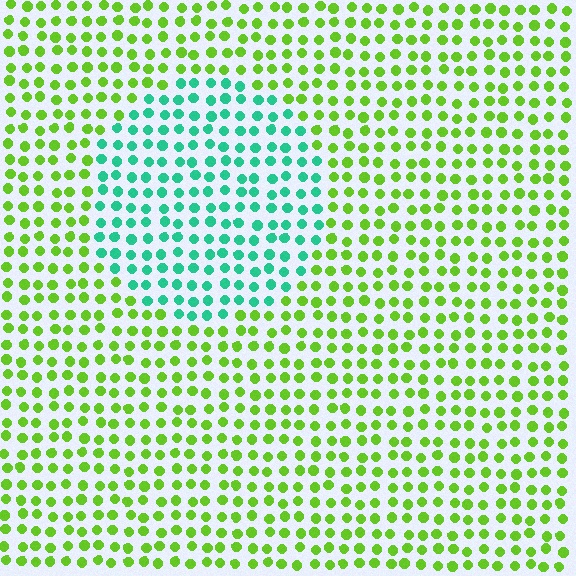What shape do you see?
I see a circle.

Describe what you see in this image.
The image is filled with small lime elements in a uniform arrangement. A circle-shaped region is visible where the elements are tinted to a slightly different hue, forming a subtle color boundary.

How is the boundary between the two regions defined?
The boundary is defined purely by a slight shift in hue (about 63 degrees). Spacing, size, and orientation are identical on both sides.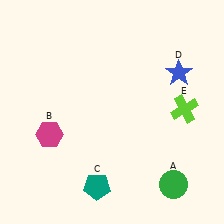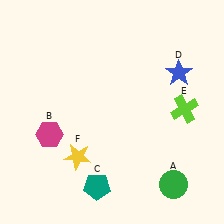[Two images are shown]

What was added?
A yellow star (F) was added in Image 2.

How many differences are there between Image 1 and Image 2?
There is 1 difference between the two images.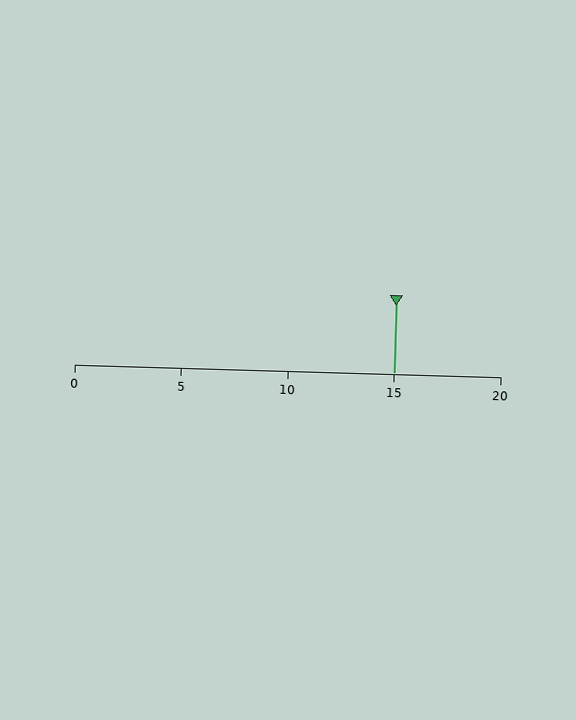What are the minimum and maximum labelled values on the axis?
The axis runs from 0 to 20.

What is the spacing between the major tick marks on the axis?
The major ticks are spaced 5 apart.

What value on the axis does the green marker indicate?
The marker indicates approximately 15.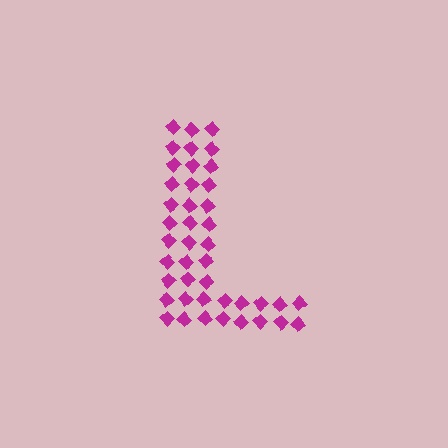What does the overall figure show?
The overall figure shows the letter L.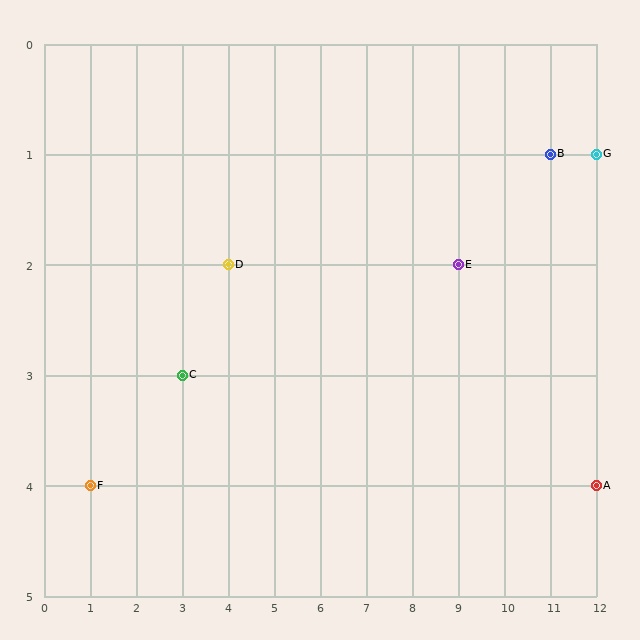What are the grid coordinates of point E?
Point E is at grid coordinates (9, 2).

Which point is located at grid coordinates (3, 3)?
Point C is at (3, 3).